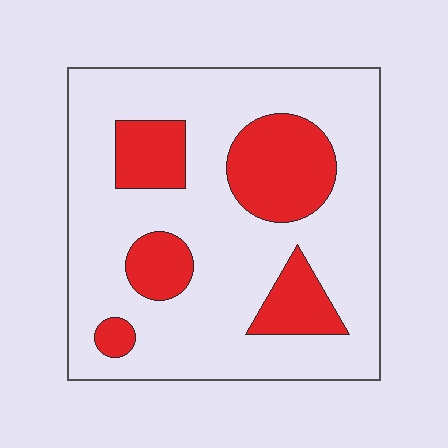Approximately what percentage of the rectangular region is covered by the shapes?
Approximately 25%.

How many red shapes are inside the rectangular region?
5.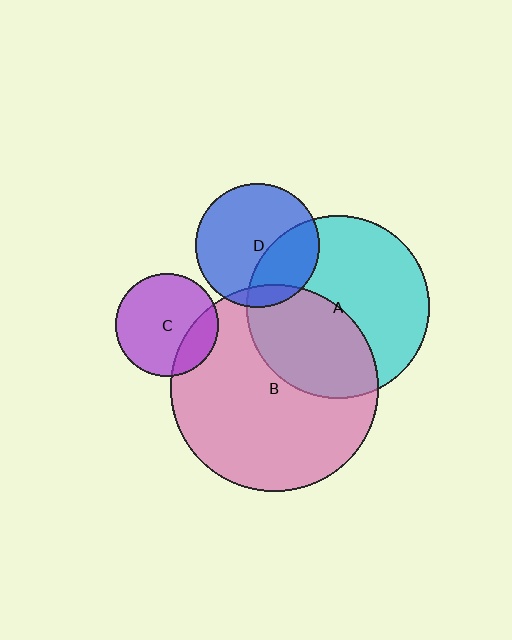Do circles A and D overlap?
Yes.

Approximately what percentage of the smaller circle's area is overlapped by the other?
Approximately 35%.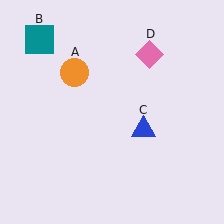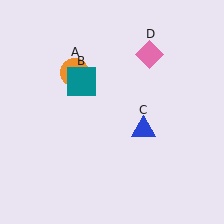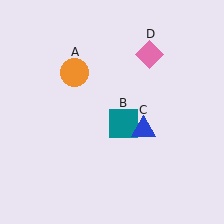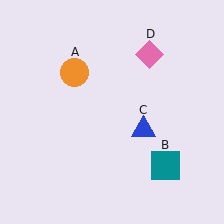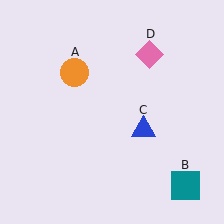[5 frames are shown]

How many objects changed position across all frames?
1 object changed position: teal square (object B).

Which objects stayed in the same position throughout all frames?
Orange circle (object A) and blue triangle (object C) and pink diamond (object D) remained stationary.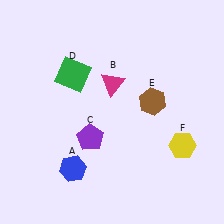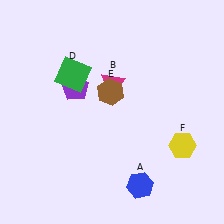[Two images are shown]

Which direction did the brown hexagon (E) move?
The brown hexagon (E) moved left.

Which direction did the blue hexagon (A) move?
The blue hexagon (A) moved right.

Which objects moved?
The objects that moved are: the blue hexagon (A), the purple pentagon (C), the brown hexagon (E).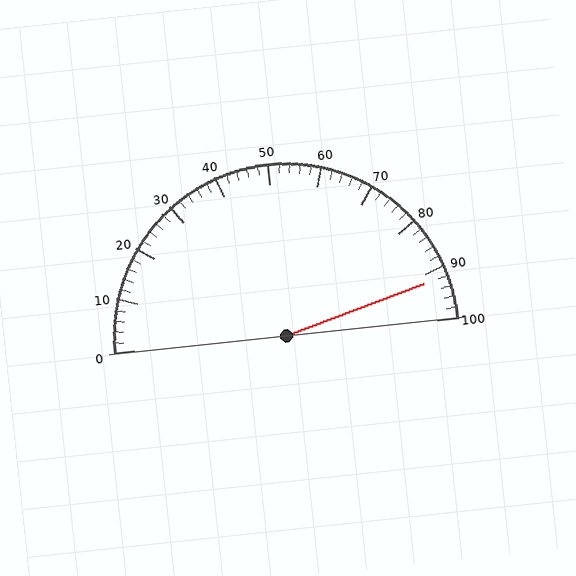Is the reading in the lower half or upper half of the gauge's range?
The reading is in the upper half of the range (0 to 100).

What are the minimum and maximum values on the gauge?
The gauge ranges from 0 to 100.